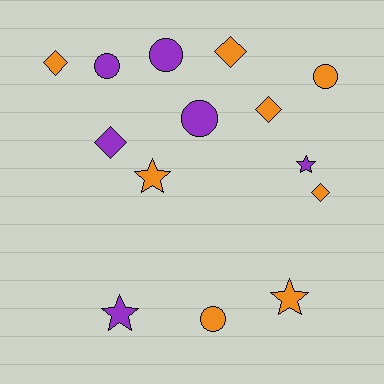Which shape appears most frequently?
Diamond, with 5 objects.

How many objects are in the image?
There are 14 objects.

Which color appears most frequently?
Orange, with 8 objects.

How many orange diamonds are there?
There are 4 orange diamonds.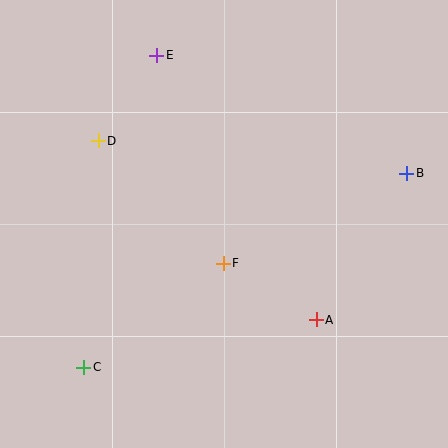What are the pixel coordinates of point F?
Point F is at (223, 263).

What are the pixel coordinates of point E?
Point E is at (157, 55).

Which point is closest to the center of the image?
Point F at (223, 263) is closest to the center.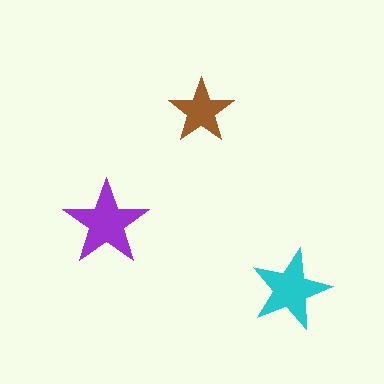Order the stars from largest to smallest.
the purple one, the cyan one, the brown one.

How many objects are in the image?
There are 3 objects in the image.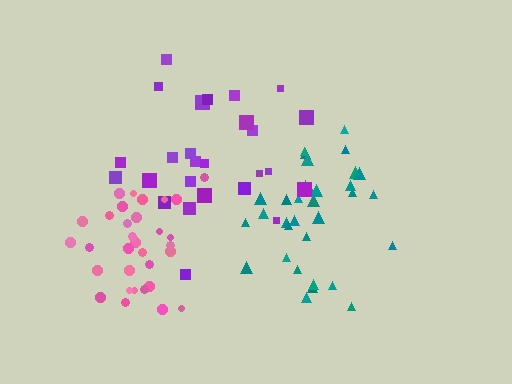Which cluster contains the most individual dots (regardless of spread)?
Teal (33).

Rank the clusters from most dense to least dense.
pink, teal, purple.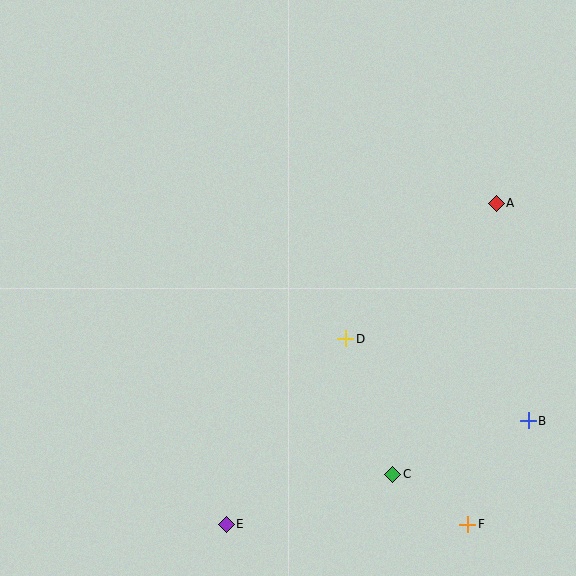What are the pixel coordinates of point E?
Point E is at (226, 524).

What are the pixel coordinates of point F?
Point F is at (468, 524).